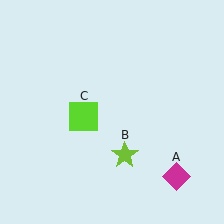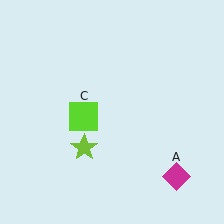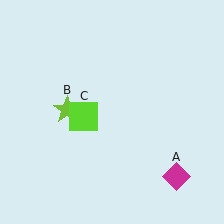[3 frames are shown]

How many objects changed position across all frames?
1 object changed position: lime star (object B).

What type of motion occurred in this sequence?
The lime star (object B) rotated clockwise around the center of the scene.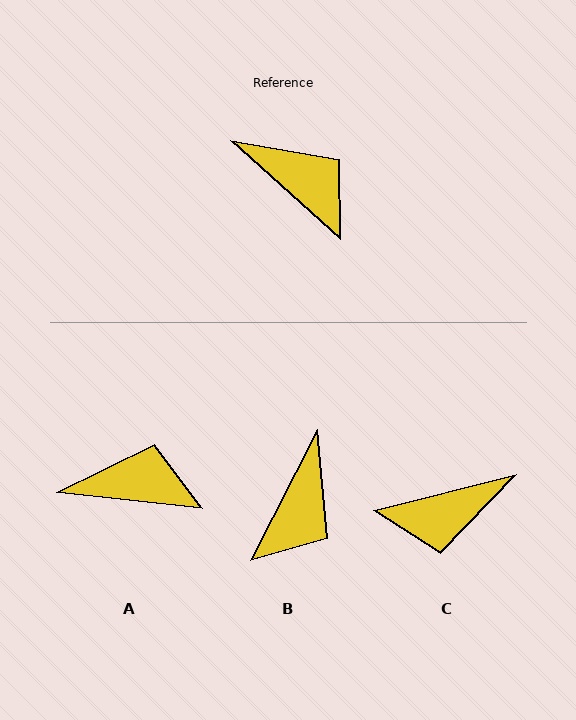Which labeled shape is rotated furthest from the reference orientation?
C, about 124 degrees away.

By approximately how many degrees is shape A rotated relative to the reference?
Approximately 36 degrees counter-clockwise.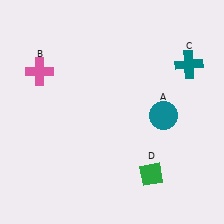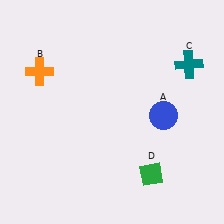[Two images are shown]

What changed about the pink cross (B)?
In Image 1, B is pink. In Image 2, it changed to orange.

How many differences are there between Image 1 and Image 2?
There are 2 differences between the two images.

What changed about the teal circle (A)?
In Image 1, A is teal. In Image 2, it changed to blue.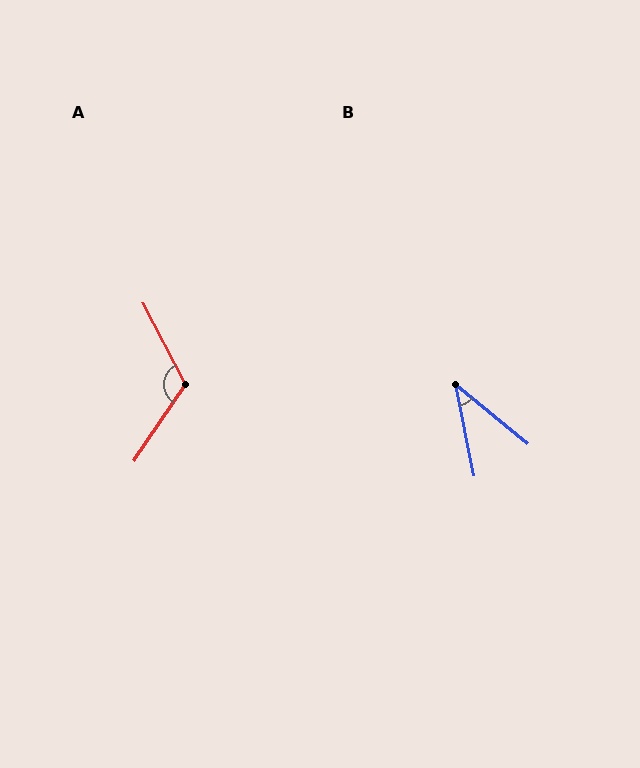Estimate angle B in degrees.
Approximately 39 degrees.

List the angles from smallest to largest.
B (39°), A (119°).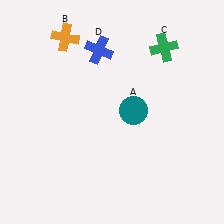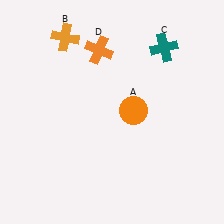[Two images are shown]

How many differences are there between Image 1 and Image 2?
There are 3 differences between the two images.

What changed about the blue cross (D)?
In Image 1, D is blue. In Image 2, it changed to orange.